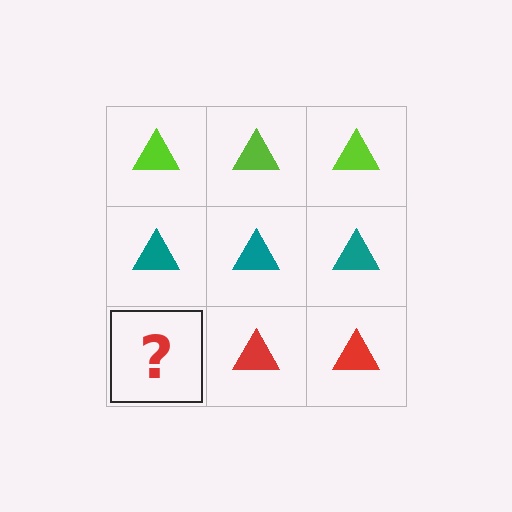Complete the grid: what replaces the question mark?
The question mark should be replaced with a red triangle.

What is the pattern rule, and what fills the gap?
The rule is that each row has a consistent color. The gap should be filled with a red triangle.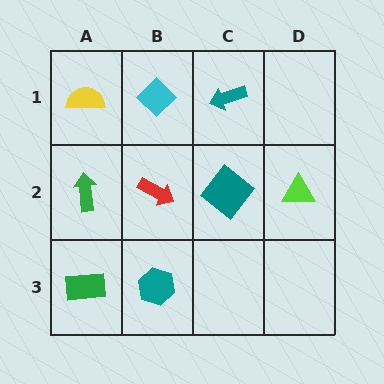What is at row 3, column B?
A teal hexagon.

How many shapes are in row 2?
4 shapes.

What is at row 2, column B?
A red arrow.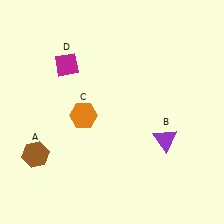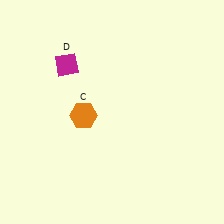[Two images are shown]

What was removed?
The brown hexagon (A), the purple triangle (B) were removed in Image 2.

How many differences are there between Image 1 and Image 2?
There are 2 differences between the two images.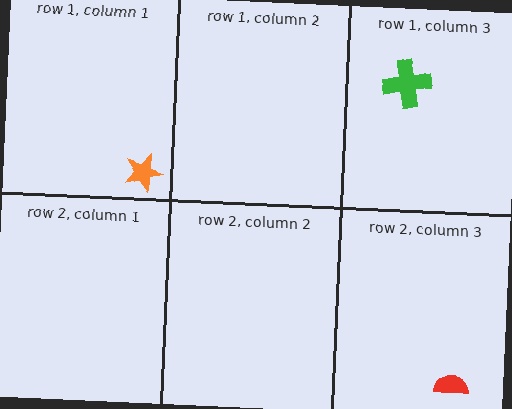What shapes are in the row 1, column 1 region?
The orange star.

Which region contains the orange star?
The row 1, column 1 region.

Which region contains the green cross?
The row 1, column 3 region.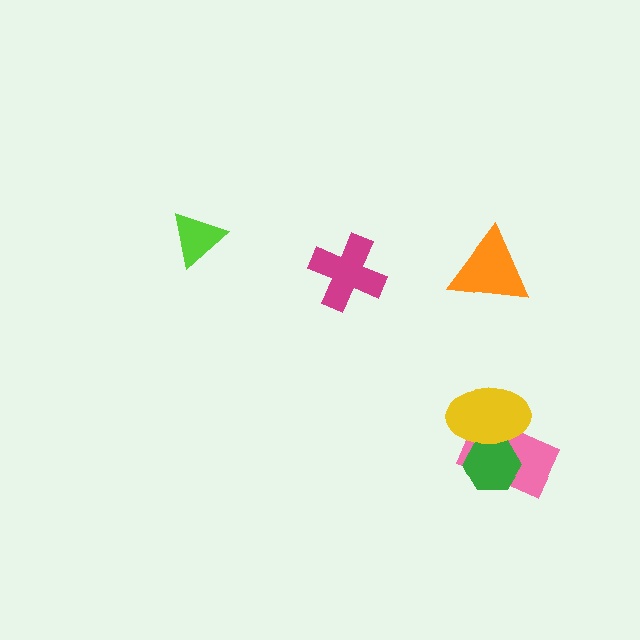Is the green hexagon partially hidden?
Yes, it is partially covered by another shape.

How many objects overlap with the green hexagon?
2 objects overlap with the green hexagon.